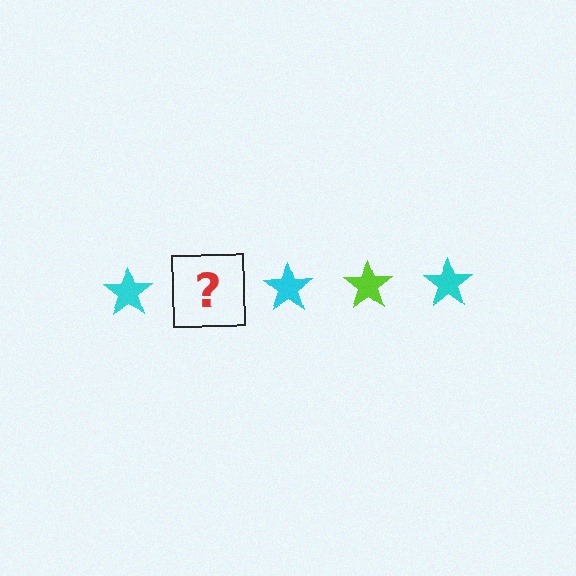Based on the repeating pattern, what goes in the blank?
The blank should be a lime star.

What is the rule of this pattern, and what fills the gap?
The rule is that the pattern cycles through cyan, lime stars. The gap should be filled with a lime star.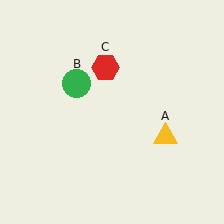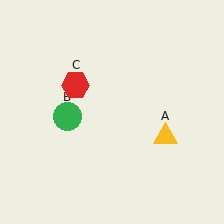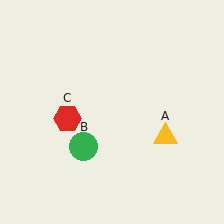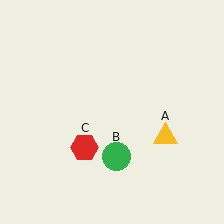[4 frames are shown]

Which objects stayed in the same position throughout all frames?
Yellow triangle (object A) remained stationary.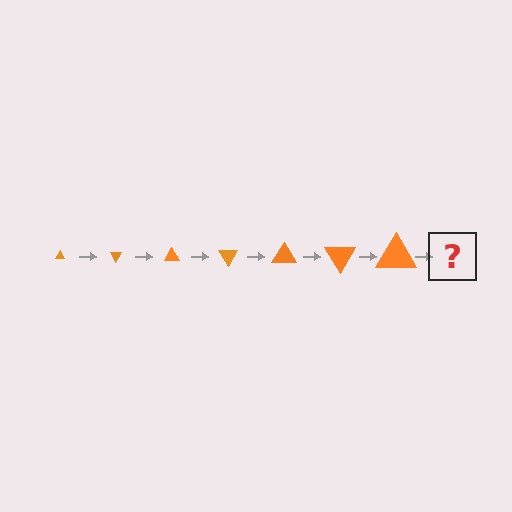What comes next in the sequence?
The next element should be a triangle, larger than the previous one and rotated 420 degrees from the start.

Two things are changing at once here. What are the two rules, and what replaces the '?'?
The two rules are that the triangle grows larger each step and it rotates 60 degrees each step. The '?' should be a triangle, larger than the previous one and rotated 420 degrees from the start.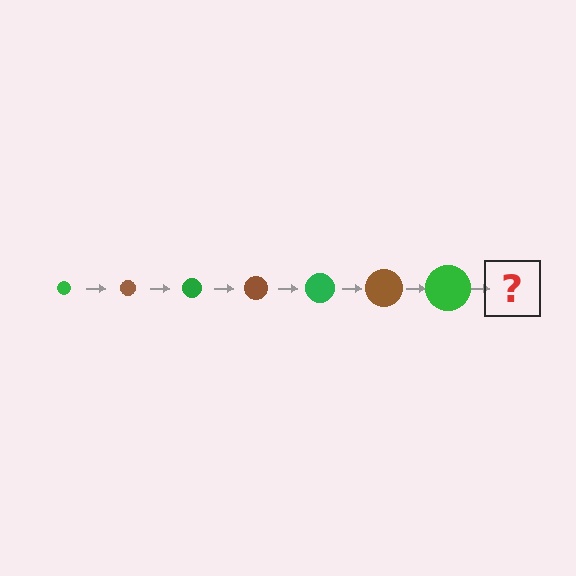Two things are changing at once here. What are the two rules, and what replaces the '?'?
The two rules are that the circle grows larger each step and the color cycles through green and brown. The '?' should be a brown circle, larger than the previous one.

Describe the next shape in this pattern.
It should be a brown circle, larger than the previous one.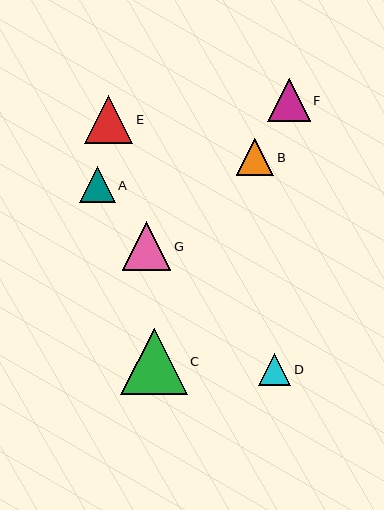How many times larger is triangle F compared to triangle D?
Triangle F is approximately 1.3 times the size of triangle D.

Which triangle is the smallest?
Triangle D is the smallest with a size of approximately 32 pixels.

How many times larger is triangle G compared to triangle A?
Triangle G is approximately 1.3 times the size of triangle A.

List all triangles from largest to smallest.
From largest to smallest: C, G, E, F, B, A, D.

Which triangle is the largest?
Triangle C is the largest with a size of approximately 66 pixels.